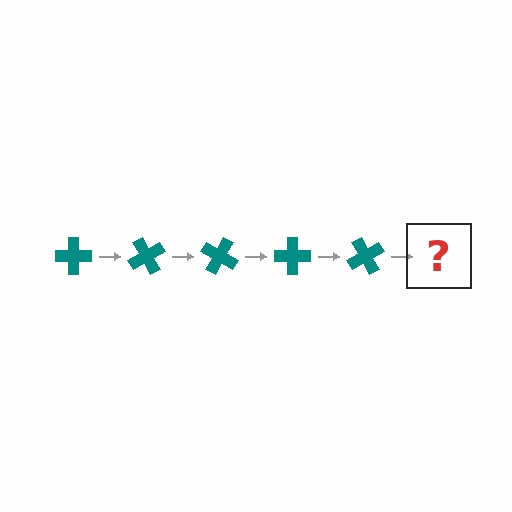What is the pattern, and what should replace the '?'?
The pattern is that the cross rotates 60 degrees each step. The '?' should be a teal cross rotated 300 degrees.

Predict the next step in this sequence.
The next step is a teal cross rotated 300 degrees.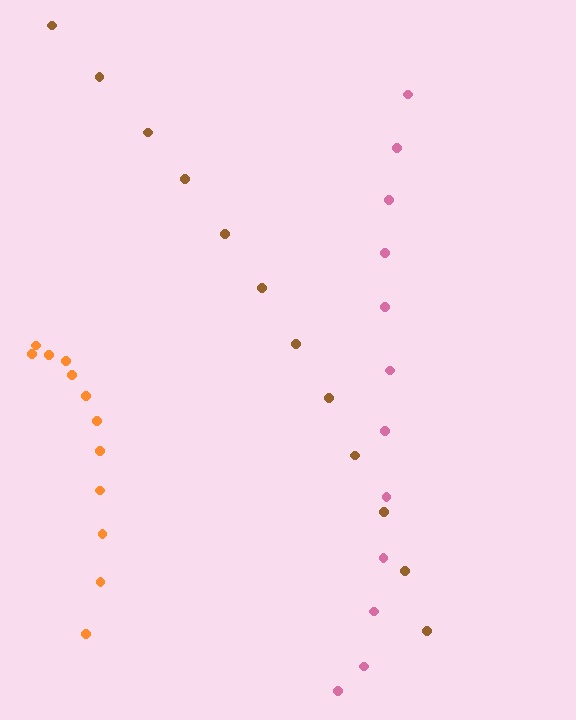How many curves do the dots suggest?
There are 3 distinct paths.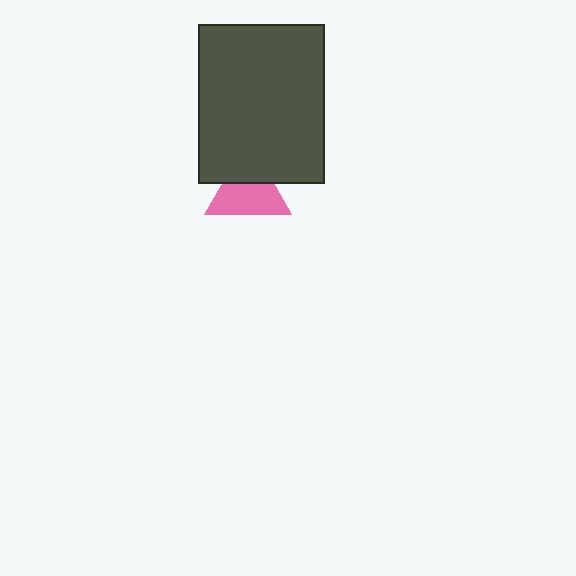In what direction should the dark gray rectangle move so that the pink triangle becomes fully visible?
The dark gray rectangle should move up. That is the shortest direction to clear the overlap and leave the pink triangle fully visible.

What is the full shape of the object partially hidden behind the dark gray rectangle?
The partially hidden object is a pink triangle.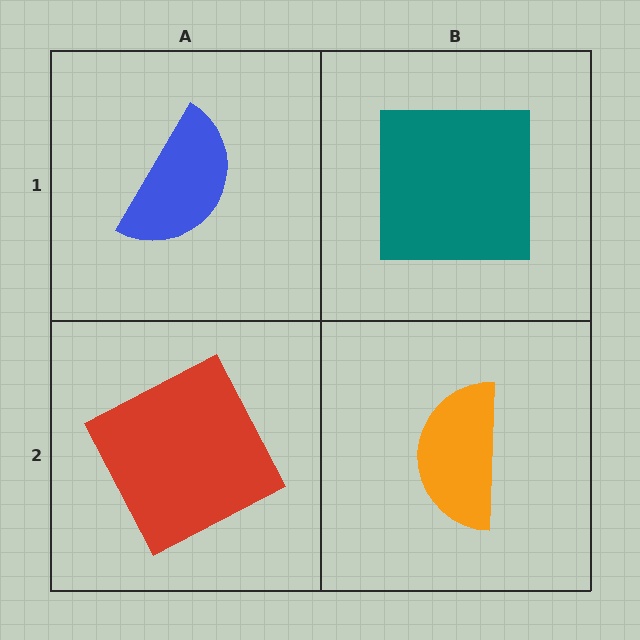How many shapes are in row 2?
2 shapes.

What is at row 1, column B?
A teal square.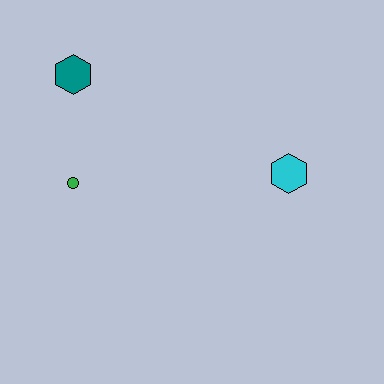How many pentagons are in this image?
There are no pentagons.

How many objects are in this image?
There are 3 objects.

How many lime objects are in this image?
There are no lime objects.